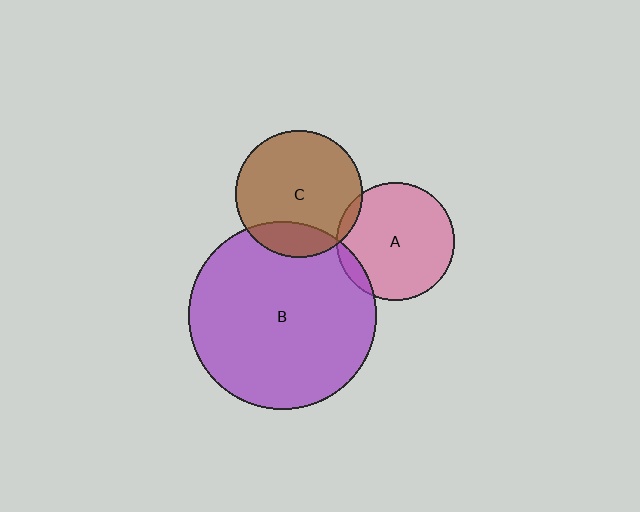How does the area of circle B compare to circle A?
Approximately 2.5 times.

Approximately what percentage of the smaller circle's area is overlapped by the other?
Approximately 5%.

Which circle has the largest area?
Circle B (purple).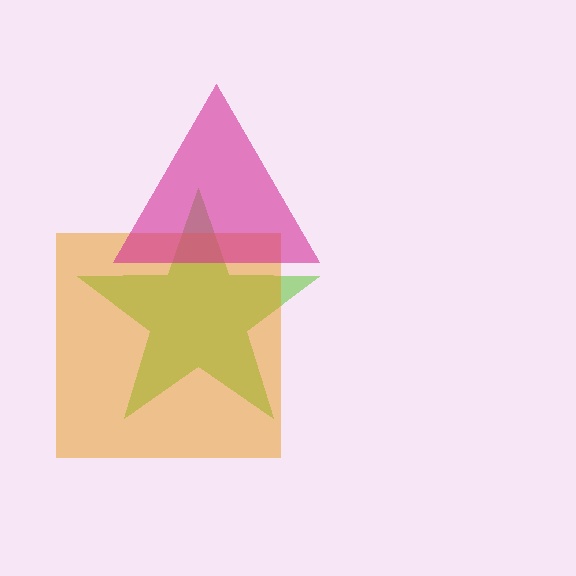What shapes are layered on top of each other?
The layered shapes are: a lime star, an orange square, a magenta triangle.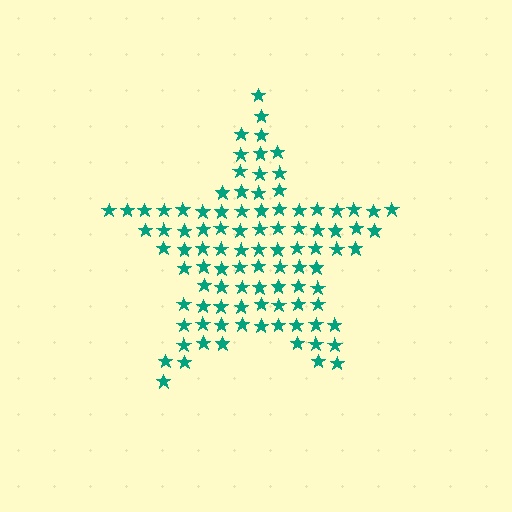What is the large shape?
The large shape is a star.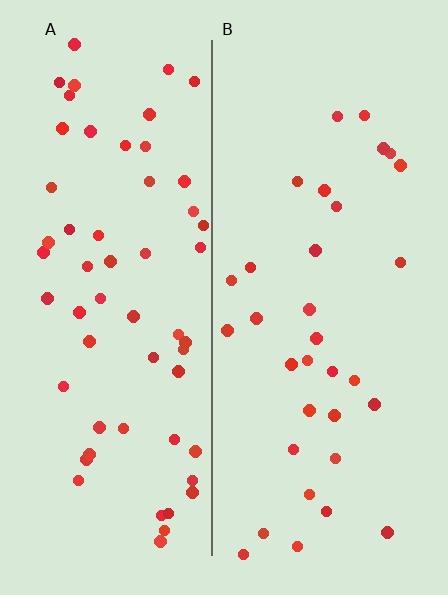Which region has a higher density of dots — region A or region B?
A (the left).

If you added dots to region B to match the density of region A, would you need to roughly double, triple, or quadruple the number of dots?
Approximately double.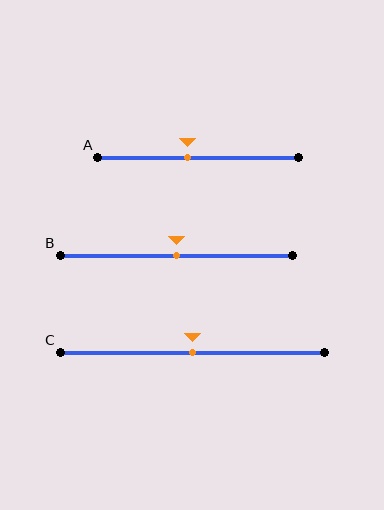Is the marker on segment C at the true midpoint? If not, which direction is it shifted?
Yes, the marker on segment C is at the true midpoint.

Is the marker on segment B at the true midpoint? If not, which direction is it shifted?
Yes, the marker on segment B is at the true midpoint.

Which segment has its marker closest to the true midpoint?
Segment B has its marker closest to the true midpoint.